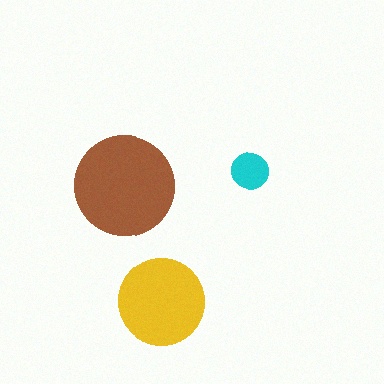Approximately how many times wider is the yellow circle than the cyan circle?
About 2.5 times wider.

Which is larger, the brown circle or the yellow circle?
The brown one.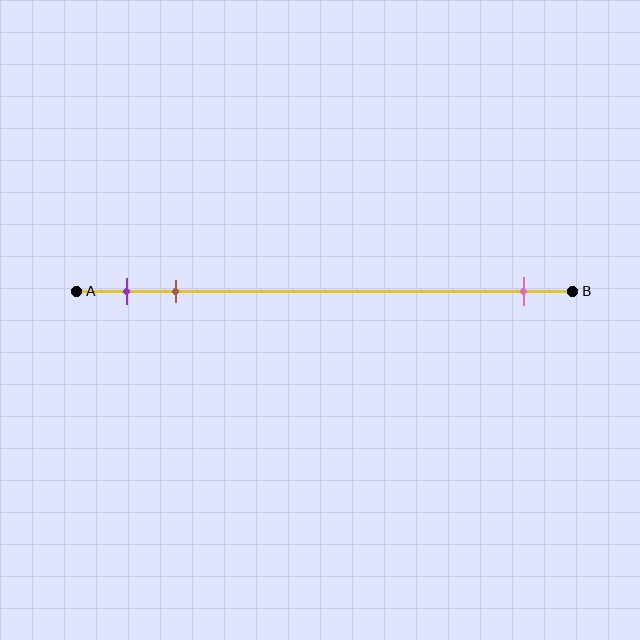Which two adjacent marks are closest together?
The purple and brown marks are the closest adjacent pair.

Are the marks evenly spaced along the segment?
No, the marks are not evenly spaced.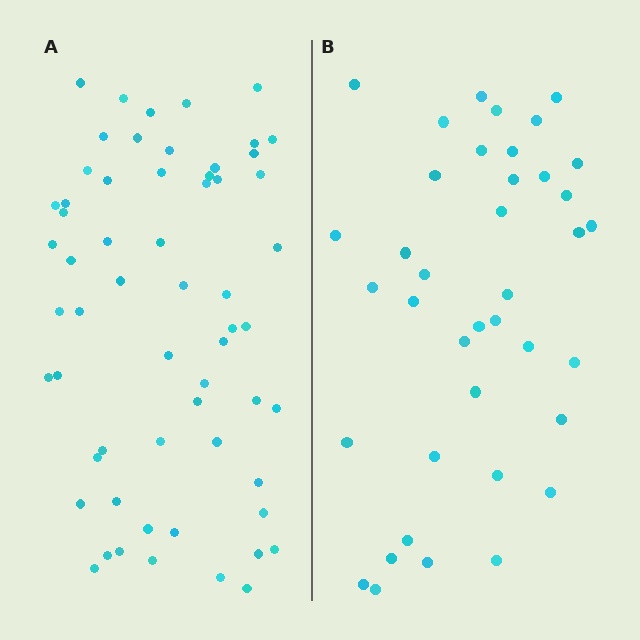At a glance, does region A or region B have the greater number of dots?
Region A (the left region) has more dots.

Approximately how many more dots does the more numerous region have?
Region A has approximately 20 more dots than region B.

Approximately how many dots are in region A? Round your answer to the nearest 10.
About 60 dots.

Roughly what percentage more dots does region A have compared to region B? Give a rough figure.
About 55% more.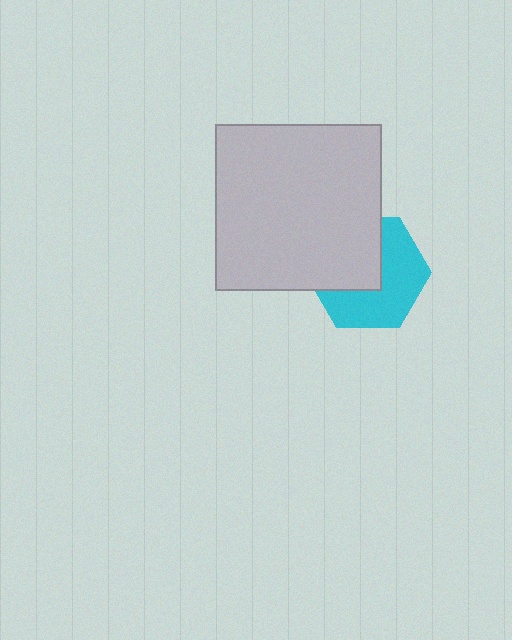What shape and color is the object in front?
The object in front is a light gray square.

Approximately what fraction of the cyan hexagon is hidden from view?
Roughly 45% of the cyan hexagon is hidden behind the light gray square.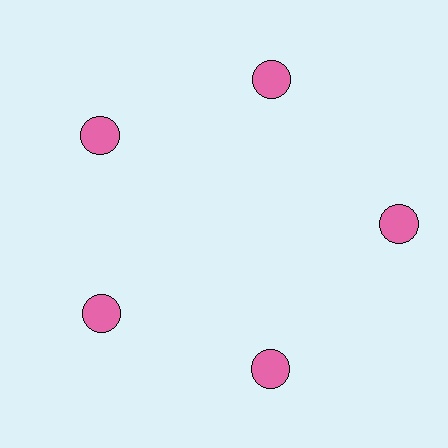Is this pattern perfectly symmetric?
No. The 5 pink circles are arranged in a ring, but one element near the 3 o'clock position is pushed outward from the center, breaking the 5-fold rotational symmetry.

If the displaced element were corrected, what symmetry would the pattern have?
It would have 5-fold rotational symmetry — the pattern would map onto itself every 72 degrees.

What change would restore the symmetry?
The symmetry would be restored by moving it inward, back onto the ring so that all 5 circles sit at equal angles and equal distance from the center.